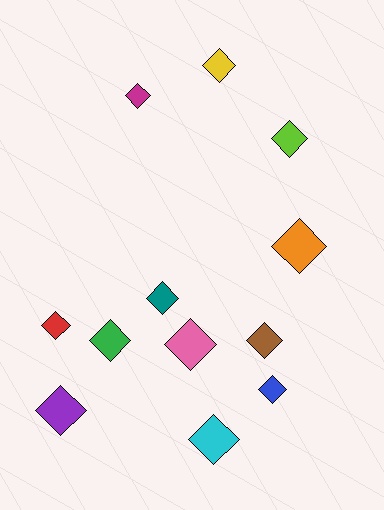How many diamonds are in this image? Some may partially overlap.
There are 12 diamonds.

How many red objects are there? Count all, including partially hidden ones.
There is 1 red object.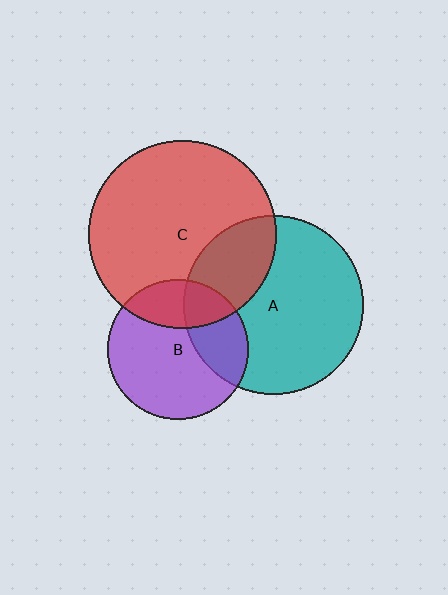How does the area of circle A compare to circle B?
Approximately 1.6 times.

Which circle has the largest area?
Circle C (red).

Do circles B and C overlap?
Yes.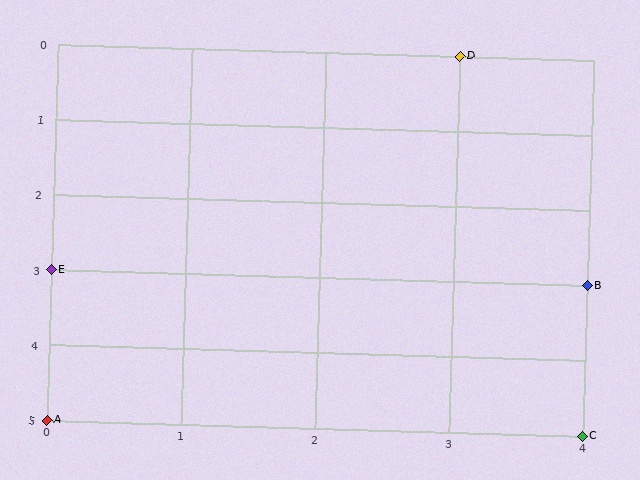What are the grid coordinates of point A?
Point A is at grid coordinates (0, 5).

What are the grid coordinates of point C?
Point C is at grid coordinates (4, 5).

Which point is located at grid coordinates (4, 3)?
Point B is at (4, 3).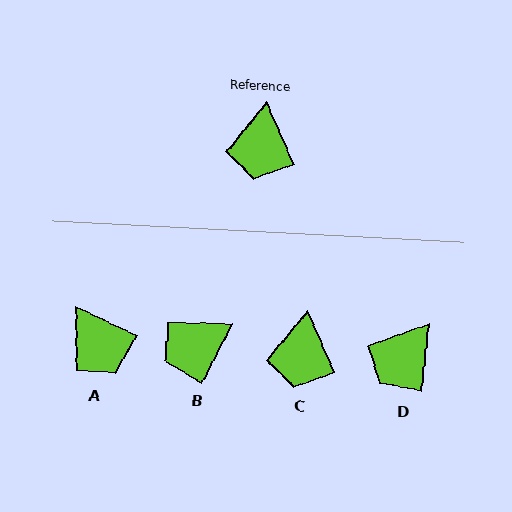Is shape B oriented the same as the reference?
No, it is off by about 51 degrees.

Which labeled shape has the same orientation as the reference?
C.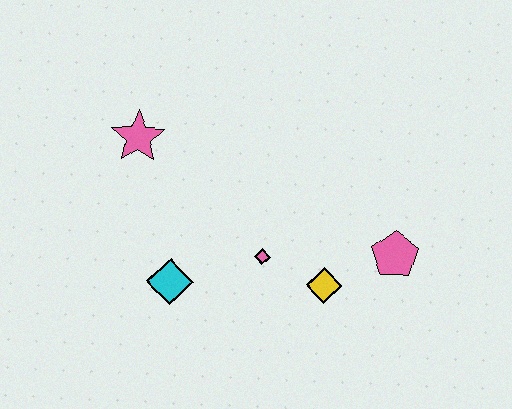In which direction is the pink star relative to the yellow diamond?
The pink star is to the left of the yellow diamond.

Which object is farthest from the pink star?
The pink pentagon is farthest from the pink star.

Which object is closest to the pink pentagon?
The yellow diamond is closest to the pink pentagon.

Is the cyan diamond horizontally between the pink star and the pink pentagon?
Yes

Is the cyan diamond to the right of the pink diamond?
No